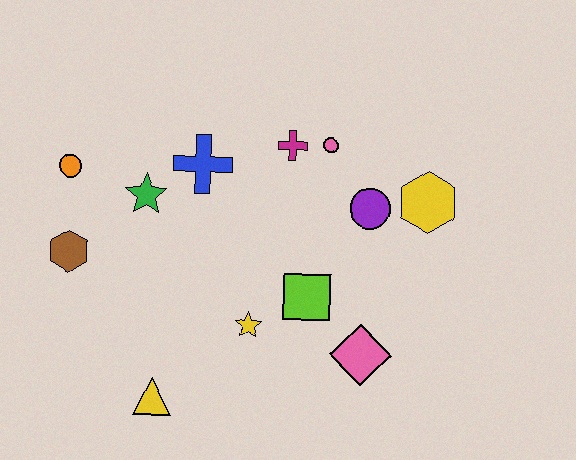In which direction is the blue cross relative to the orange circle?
The blue cross is to the right of the orange circle.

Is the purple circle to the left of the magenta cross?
No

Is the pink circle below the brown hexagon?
No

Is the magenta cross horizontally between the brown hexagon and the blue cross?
No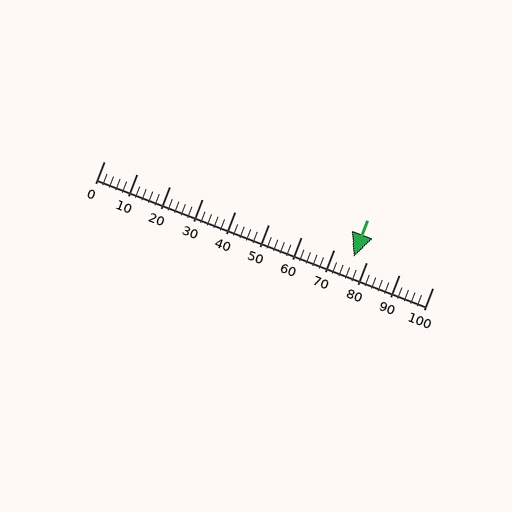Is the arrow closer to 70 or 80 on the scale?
The arrow is closer to 80.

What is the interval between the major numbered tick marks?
The major tick marks are spaced 10 units apart.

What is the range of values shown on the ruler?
The ruler shows values from 0 to 100.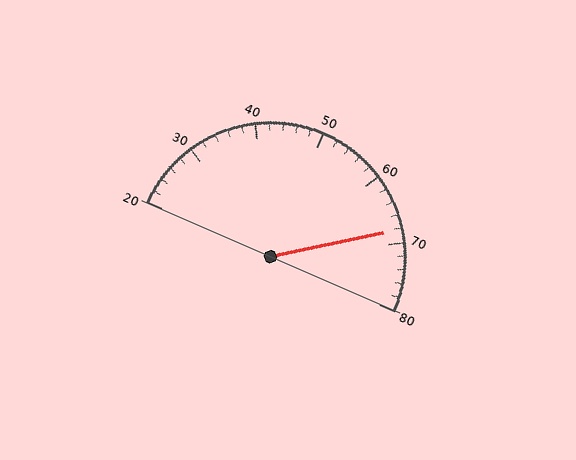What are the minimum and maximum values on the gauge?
The gauge ranges from 20 to 80.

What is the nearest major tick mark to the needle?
The nearest major tick mark is 70.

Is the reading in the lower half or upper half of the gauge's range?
The reading is in the upper half of the range (20 to 80).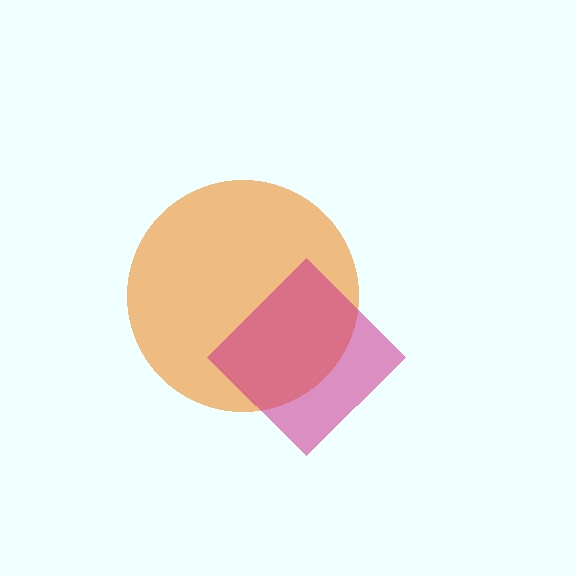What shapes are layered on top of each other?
The layered shapes are: an orange circle, a magenta diamond.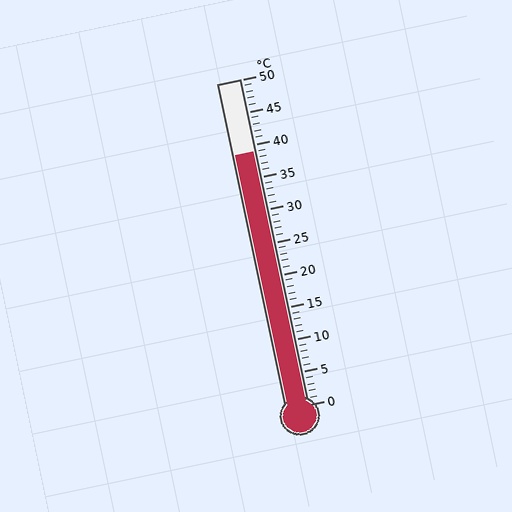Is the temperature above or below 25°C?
The temperature is above 25°C.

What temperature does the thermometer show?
The thermometer shows approximately 39°C.